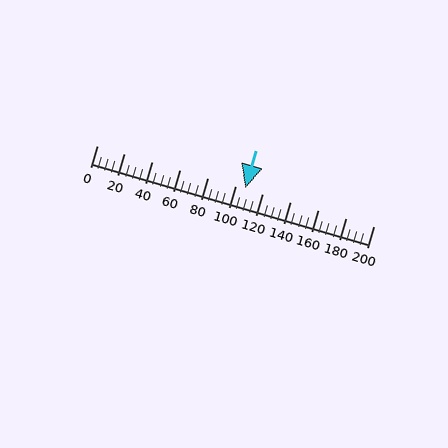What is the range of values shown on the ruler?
The ruler shows values from 0 to 200.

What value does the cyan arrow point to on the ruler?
The cyan arrow points to approximately 107.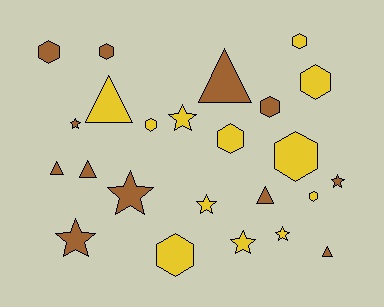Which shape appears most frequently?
Hexagon, with 10 objects.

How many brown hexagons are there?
There are 3 brown hexagons.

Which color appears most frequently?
Yellow, with 12 objects.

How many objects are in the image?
There are 24 objects.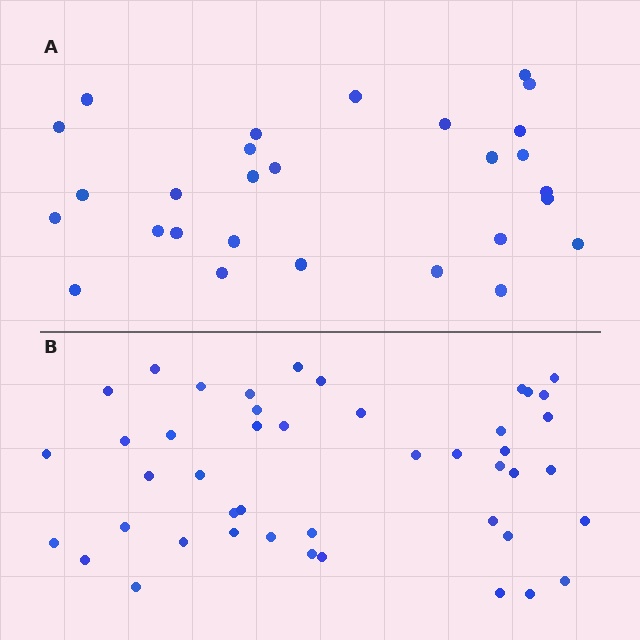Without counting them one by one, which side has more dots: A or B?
Region B (the bottom region) has more dots.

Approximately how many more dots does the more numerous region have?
Region B has approximately 15 more dots than region A.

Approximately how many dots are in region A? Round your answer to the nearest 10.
About 30 dots. (The exact count is 28, which rounds to 30.)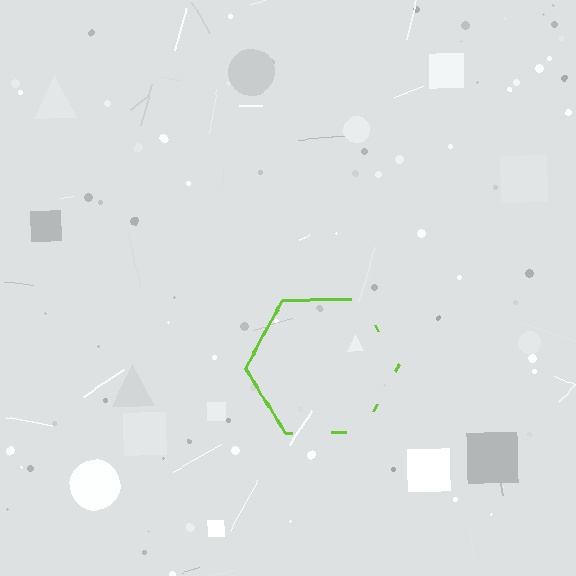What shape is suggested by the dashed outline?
The dashed outline suggests a hexagon.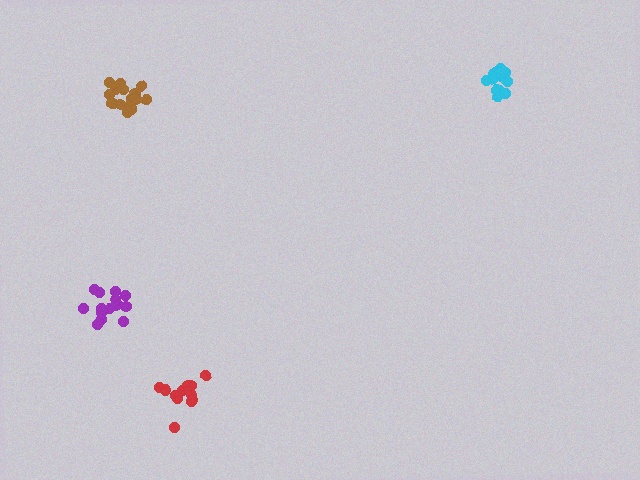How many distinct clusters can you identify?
There are 4 distinct clusters.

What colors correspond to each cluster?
The clusters are colored: cyan, red, brown, purple.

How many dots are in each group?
Group 1: 11 dots, Group 2: 13 dots, Group 3: 16 dots, Group 4: 15 dots (55 total).